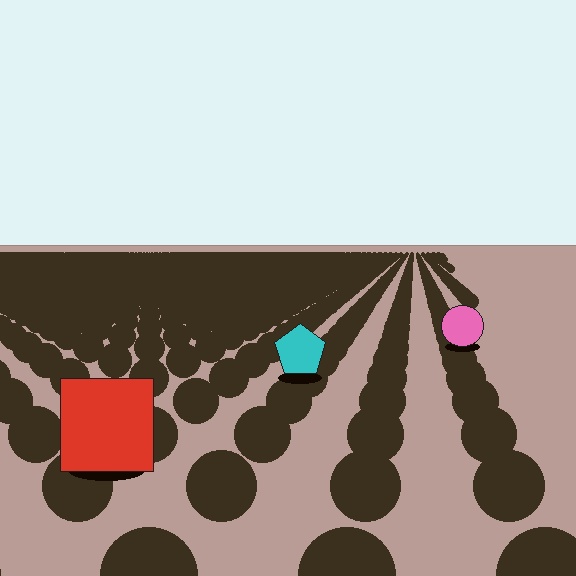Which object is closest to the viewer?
The red square is closest. The texture marks near it are larger and more spread out.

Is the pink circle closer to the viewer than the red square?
No. The red square is closer — you can tell from the texture gradient: the ground texture is coarser near it.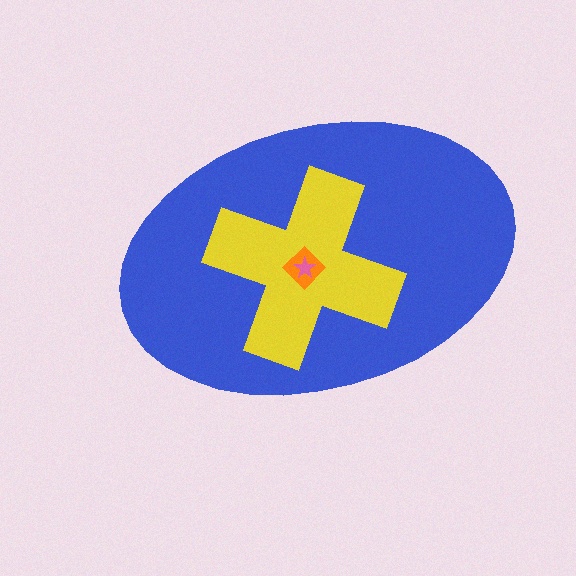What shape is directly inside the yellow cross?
The orange diamond.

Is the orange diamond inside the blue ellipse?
Yes.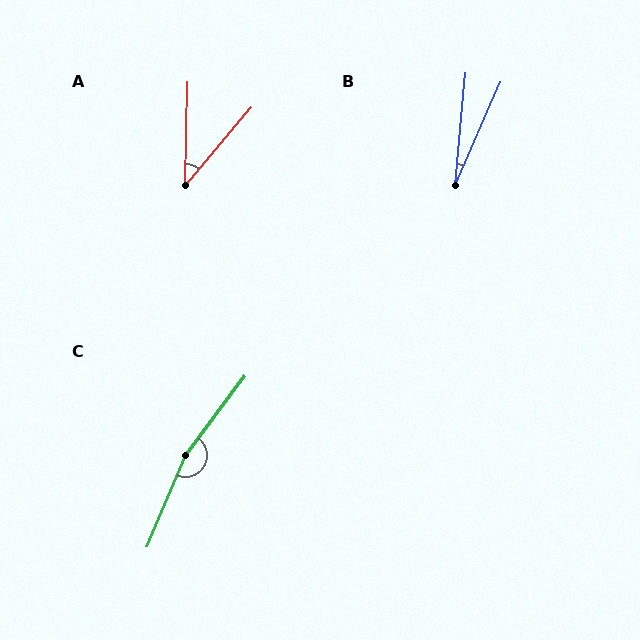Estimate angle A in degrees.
Approximately 39 degrees.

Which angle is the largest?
C, at approximately 166 degrees.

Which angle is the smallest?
B, at approximately 18 degrees.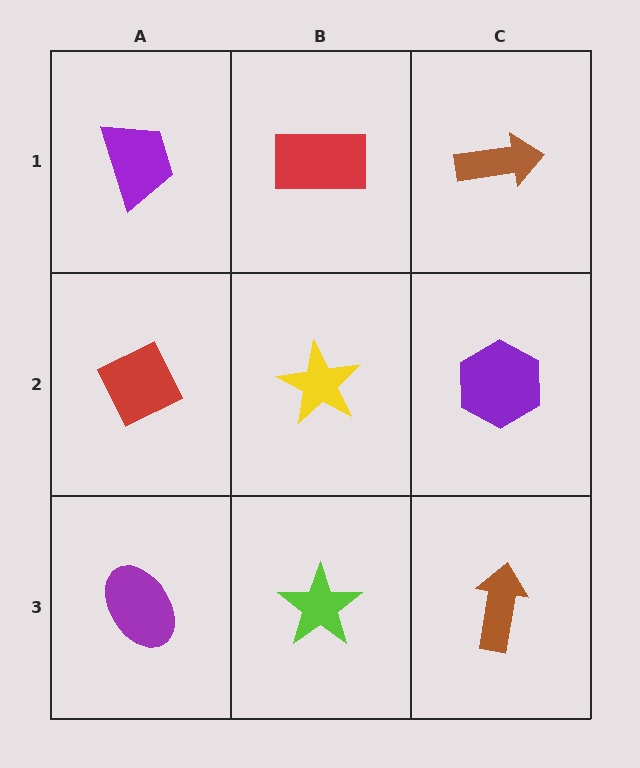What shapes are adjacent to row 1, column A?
A red diamond (row 2, column A), a red rectangle (row 1, column B).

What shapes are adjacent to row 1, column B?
A yellow star (row 2, column B), a purple trapezoid (row 1, column A), a brown arrow (row 1, column C).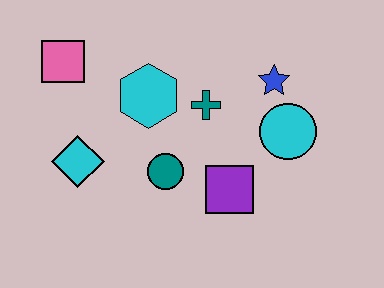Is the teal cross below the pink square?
Yes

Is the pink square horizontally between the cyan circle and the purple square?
No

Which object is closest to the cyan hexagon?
The teal cross is closest to the cyan hexagon.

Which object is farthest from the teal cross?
The pink square is farthest from the teal cross.